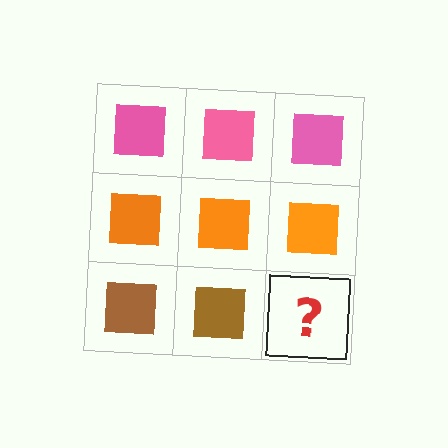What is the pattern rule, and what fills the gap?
The rule is that each row has a consistent color. The gap should be filled with a brown square.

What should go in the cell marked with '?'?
The missing cell should contain a brown square.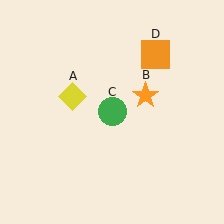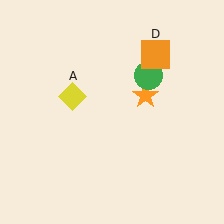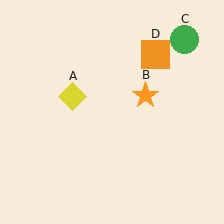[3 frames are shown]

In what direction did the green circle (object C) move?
The green circle (object C) moved up and to the right.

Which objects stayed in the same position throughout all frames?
Yellow diamond (object A) and orange star (object B) and orange square (object D) remained stationary.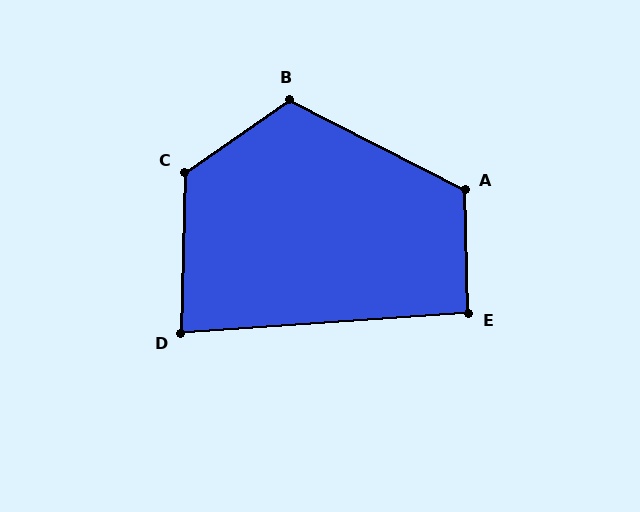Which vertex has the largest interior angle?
C, at approximately 126 degrees.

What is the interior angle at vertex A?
Approximately 119 degrees (obtuse).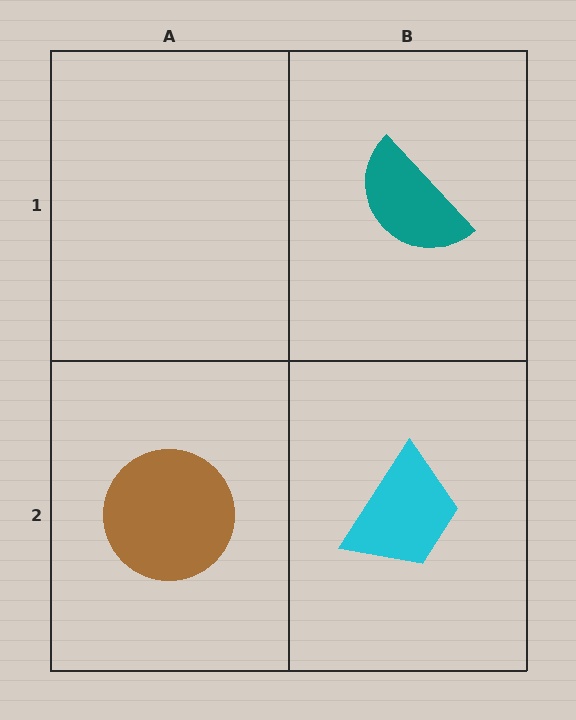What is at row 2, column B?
A cyan trapezoid.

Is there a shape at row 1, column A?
No, that cell is empty.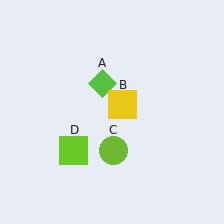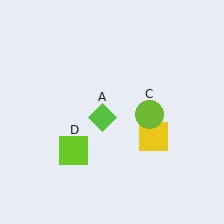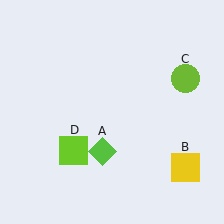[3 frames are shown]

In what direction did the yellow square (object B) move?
The yellow square (object B) moved down and to the right.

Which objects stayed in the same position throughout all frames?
Lime square (object D) remained stationary.